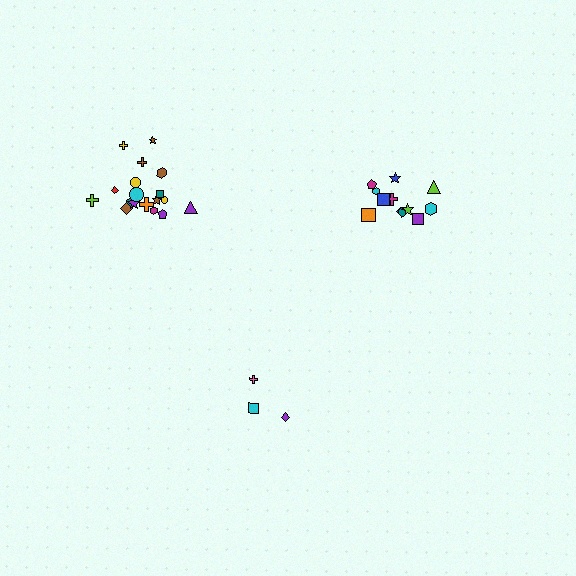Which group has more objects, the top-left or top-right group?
The top-left group.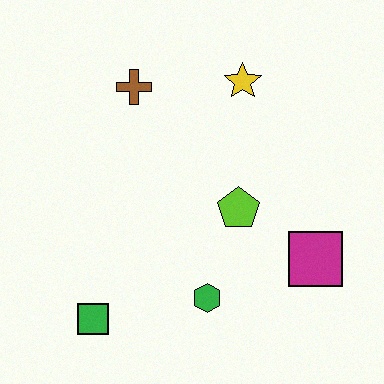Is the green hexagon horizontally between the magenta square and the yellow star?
No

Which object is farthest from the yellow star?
The green square is farthest from the yellow star.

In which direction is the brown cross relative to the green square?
The brown cross is above the green square.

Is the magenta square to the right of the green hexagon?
Yes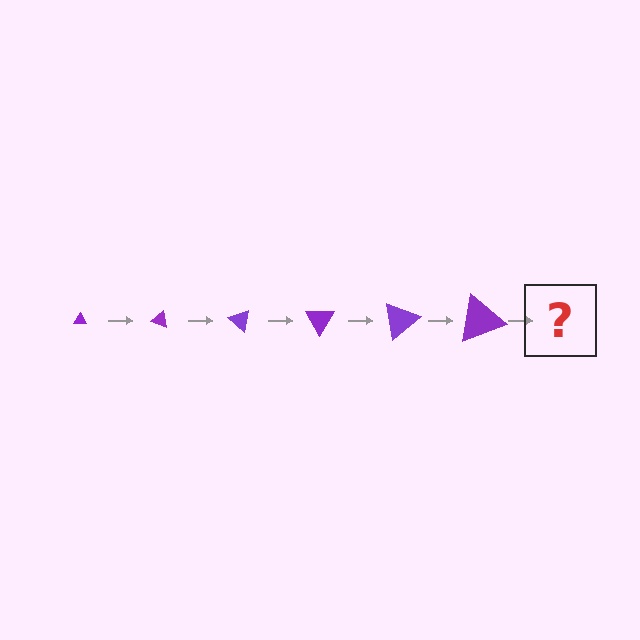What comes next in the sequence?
The next element should be a triangle, larger than the previous one and rotated 120 degrees from the start.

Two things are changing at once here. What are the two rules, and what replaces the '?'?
The two rules are that the triangle grows larger each step and it rotates 20 degrees each step. The '?' should be a triangle, larger than the previous one and rotated 120 degrees from the start.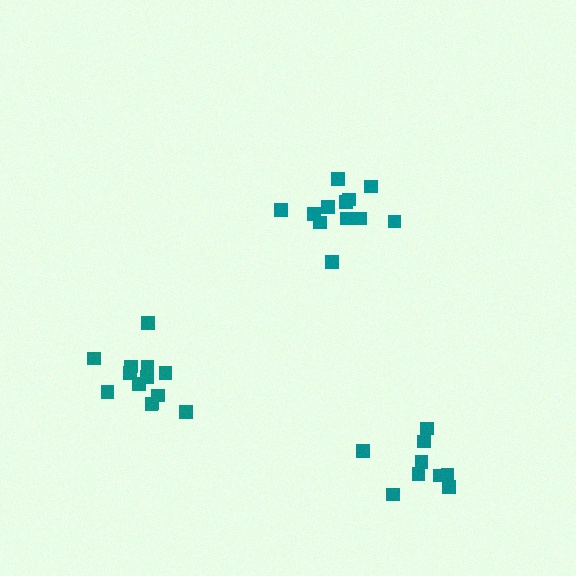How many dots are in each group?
Group 1: 13 dots, Group 2: 12 dots, Group 3: 9 dots (34 total).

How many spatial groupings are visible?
There are 3 spatial groupings.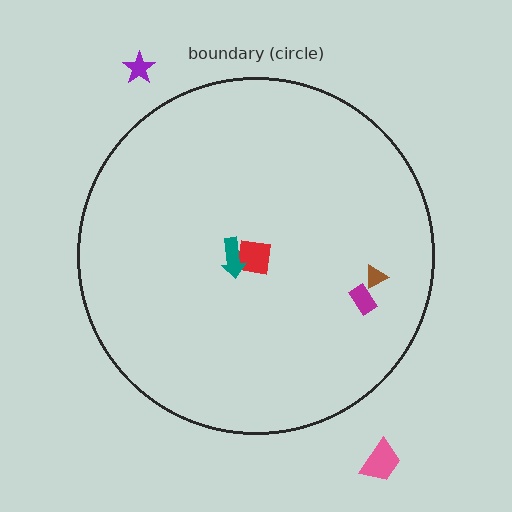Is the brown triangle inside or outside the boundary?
Inside.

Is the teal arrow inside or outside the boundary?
Inside.